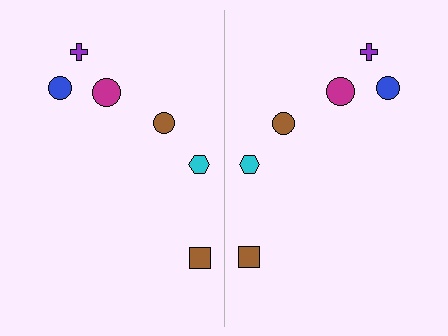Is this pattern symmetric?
Yes, this pattern has bilateral (reflection) symmetry.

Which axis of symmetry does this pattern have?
The pattern has a vertical axis of symmetry running through the center of the image.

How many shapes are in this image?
There are 12 shapes in this image.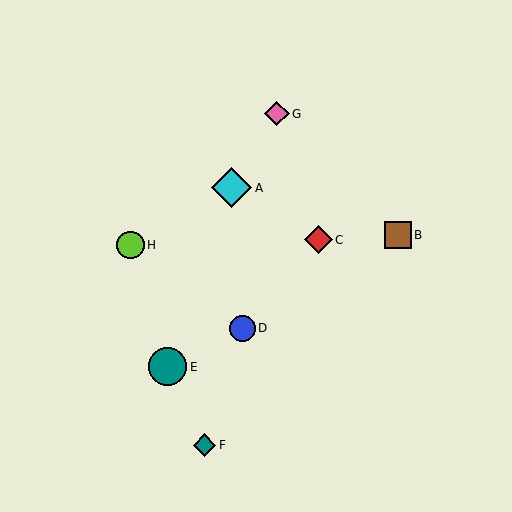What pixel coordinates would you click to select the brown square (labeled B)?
Click at (398, 235) to select the brown square B.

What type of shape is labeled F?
Shape F is a teal diamond.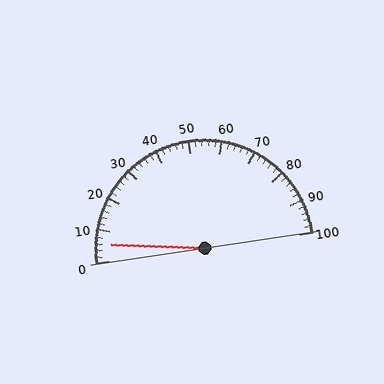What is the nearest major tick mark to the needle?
The nearest major tick mark is 10.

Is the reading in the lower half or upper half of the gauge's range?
The reading is in the lower half of the range (0 to 100).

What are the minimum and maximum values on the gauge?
The gauge ranges from 0 to 100.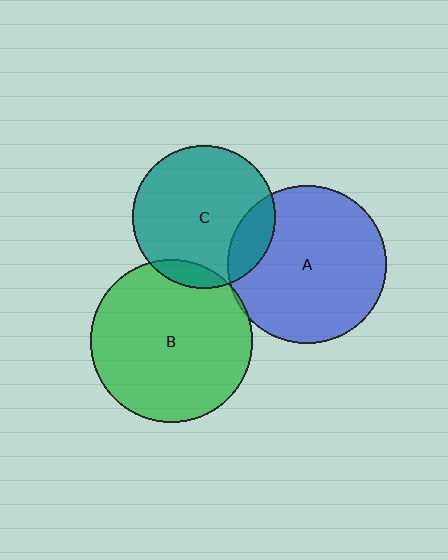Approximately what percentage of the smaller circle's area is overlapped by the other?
Approximately 5%.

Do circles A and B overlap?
Yes.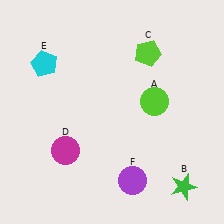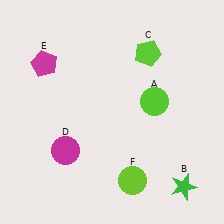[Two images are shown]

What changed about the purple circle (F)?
In Image 1, F is purple. In Image 2, it changed to lime.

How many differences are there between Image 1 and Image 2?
There are 2 differences between the two images.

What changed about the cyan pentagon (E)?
In Image 1, E is cyan. In Image 2, it changed to magenta.